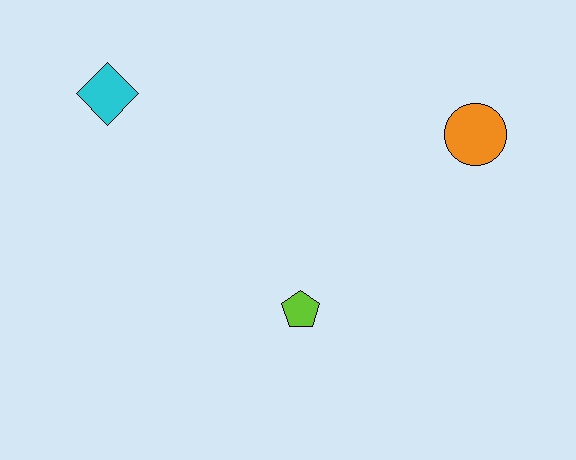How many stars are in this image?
There are no stars.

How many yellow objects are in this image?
There are no yellow objects.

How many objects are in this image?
There are 3 objects.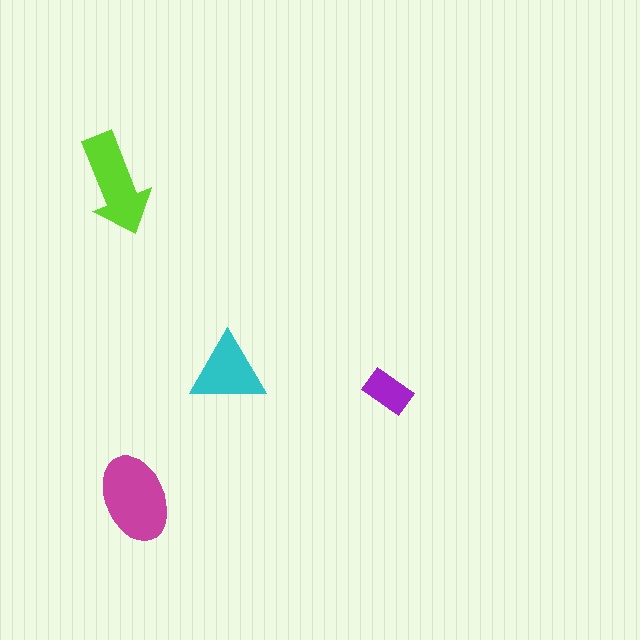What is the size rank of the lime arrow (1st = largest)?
2nd.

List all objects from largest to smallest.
The magenta ellipse, the lime arrow, the cyan triangle, the purple rectangle.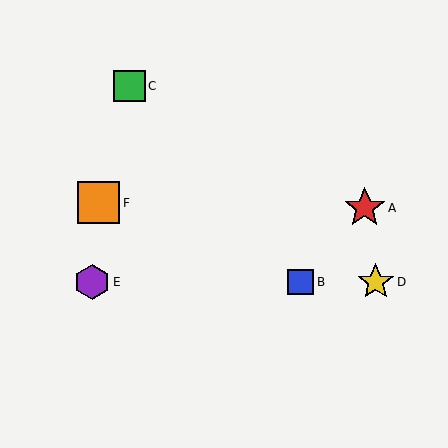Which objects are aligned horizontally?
Objects B, D, E are aligned horizontally.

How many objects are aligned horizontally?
3 objects (B, D, E) are aligned horizontally.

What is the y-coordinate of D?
Object D is at y≈282.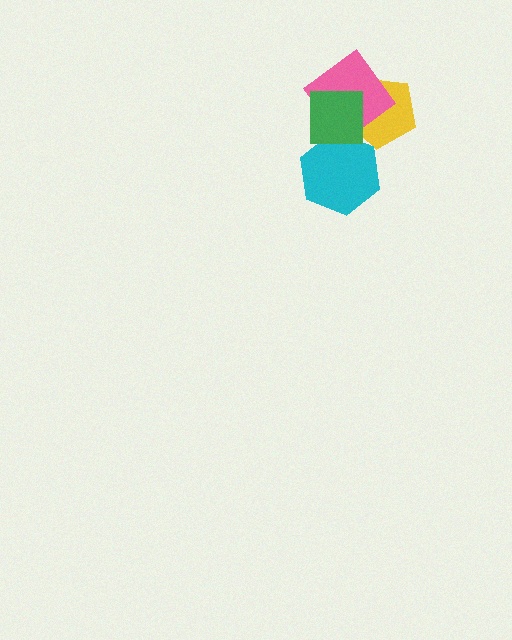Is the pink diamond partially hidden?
Yes, it is partially covered by another shape.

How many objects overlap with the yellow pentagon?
2 objects overlap with the yellow pentagon.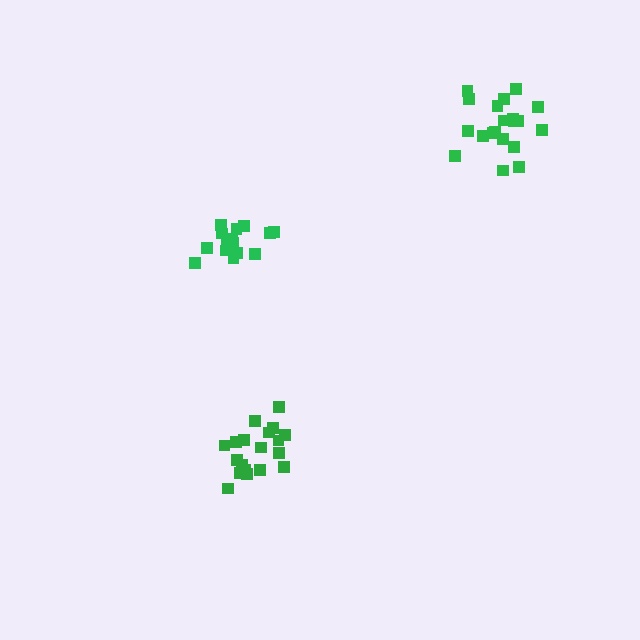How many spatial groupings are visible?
There are 3 spatial groupings.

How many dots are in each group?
Group 1: 15 dots, Group 2: 19 dots, Group 3: 20 dots (54 total).